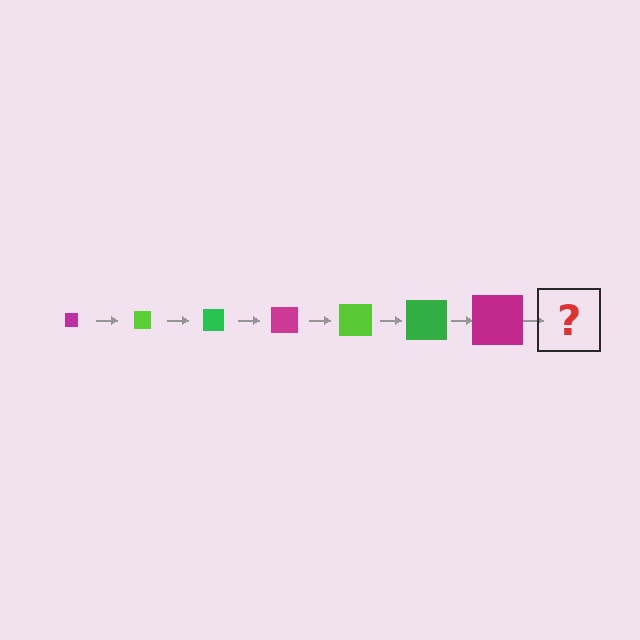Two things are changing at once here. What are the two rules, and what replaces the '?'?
The two rules are that the square grows larger each step and the color cycles through magenta, lime, and green. The '?' should be a lime square, larger than the previous one.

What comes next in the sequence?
The next element should be a lime square, larger than the previous one.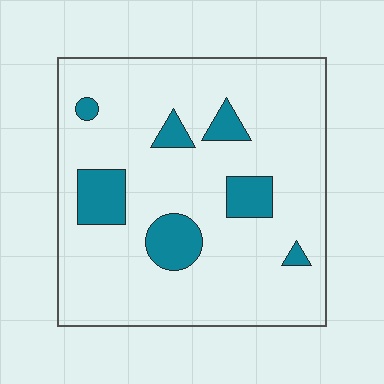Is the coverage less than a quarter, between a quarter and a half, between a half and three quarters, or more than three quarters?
Less than a quarter.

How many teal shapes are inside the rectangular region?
7.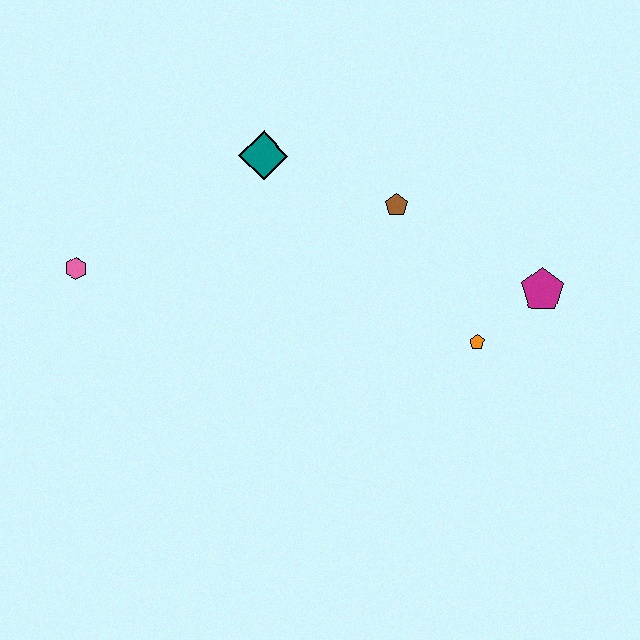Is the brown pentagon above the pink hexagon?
Yes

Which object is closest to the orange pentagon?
The magenta pentagon is closest to the orange pentagon.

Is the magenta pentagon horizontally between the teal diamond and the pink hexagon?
No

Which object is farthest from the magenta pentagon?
The pink hexagon is farthest from the magenta pentagon.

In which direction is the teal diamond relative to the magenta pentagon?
The teal diamond is to the left of the magenta pentagon.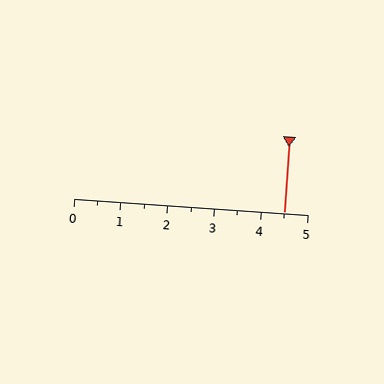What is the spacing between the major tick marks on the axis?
The major ticks are spaced 1 apart.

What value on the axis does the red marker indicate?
The marker indicates approximately 4.5.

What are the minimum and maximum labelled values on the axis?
The axis runs from 0 to 5.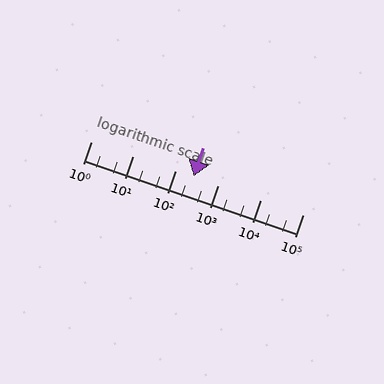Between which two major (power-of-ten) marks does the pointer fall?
The pointer is between 100 and 1000.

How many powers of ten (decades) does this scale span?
The scale spans 5 decades, from 1 to 100000.